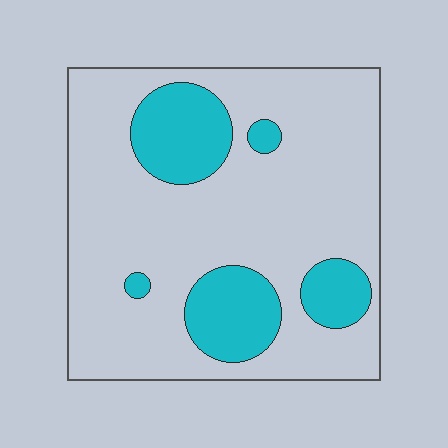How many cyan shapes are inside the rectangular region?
5.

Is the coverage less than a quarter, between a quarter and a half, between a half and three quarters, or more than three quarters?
Less than a quarter.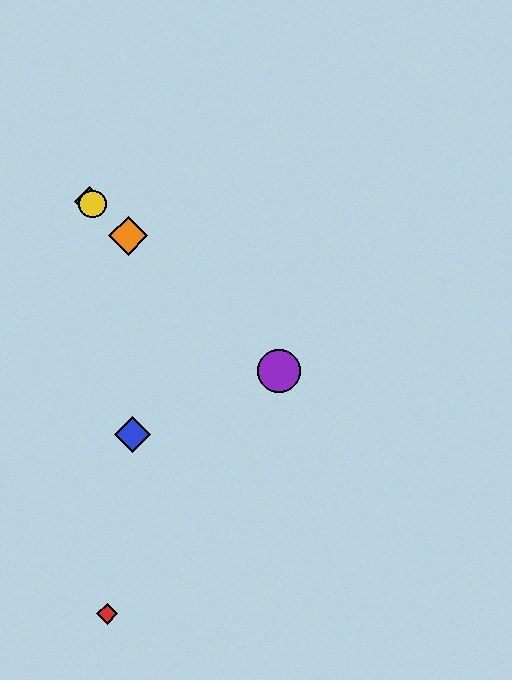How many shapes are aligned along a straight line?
4 shapes (the green diamond, the yellow circle, the purple circle, the orange diamond) are aligned along a straight line.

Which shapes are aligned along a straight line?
The green diamond, the yellow circle, the purple circle, the orange diamond are aligned along a straight line.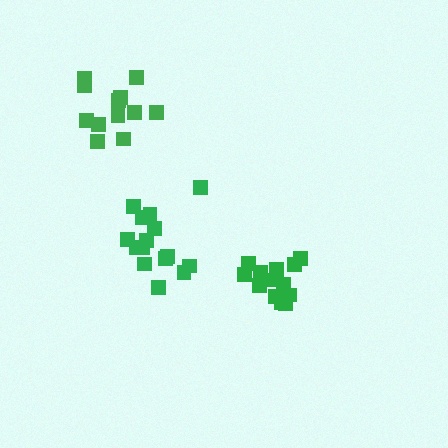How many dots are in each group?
Group 1: 13 dots, Group 2: 15 dots, Group 3: 12 dots (40 total).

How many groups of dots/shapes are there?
There are 3 groups.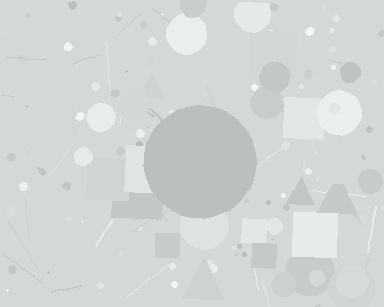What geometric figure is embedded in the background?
A circle is embedded in the background.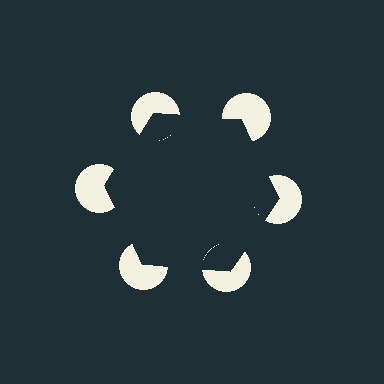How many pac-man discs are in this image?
There are 6 — one at each vertex of the illusory hexagon.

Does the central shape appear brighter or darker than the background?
It typically appears slightly darker than the background, even though no actual brightness change is drawn.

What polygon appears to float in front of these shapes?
An illusory hexagon — its edges are inferred from the aligned wedge cuts in the pac-man discs, not physically drawn.